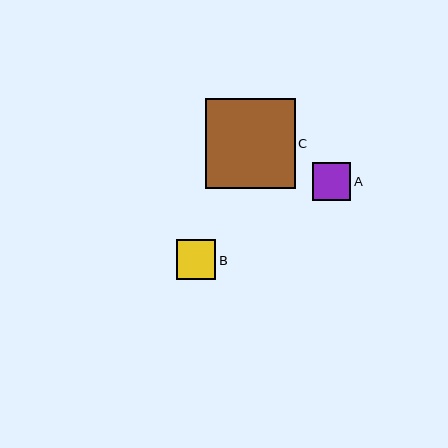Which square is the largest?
Square C is the largest with a size of approximately 90 pixels.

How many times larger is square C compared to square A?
Square C is approximately 2.4 times the size of square A.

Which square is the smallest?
Square A is the smallest with a size of approximately 38 pixels.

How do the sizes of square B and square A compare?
Square B and square A are approximately the same size.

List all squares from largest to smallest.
From largest to smallest: C, B, A.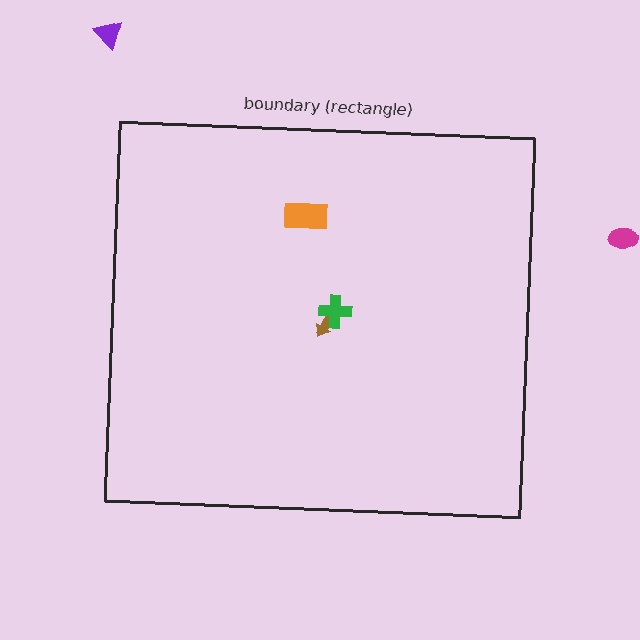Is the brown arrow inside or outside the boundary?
Inside.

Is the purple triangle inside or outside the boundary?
Outside.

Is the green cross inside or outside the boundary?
Inside.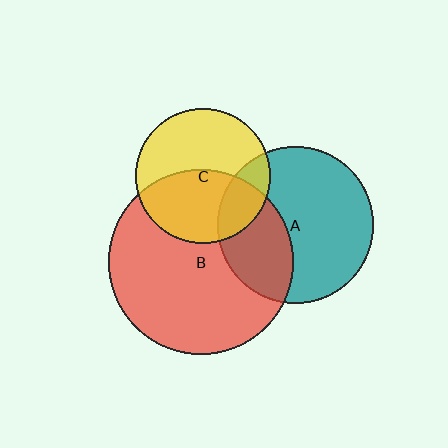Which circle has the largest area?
Circle B (red).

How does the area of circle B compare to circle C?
Approximately 1.9 times.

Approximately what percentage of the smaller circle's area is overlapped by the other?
Approximately 45%.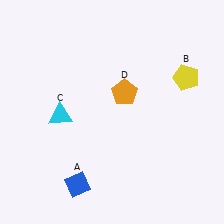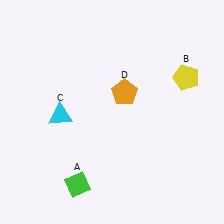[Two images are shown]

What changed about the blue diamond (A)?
In Image 1, A is blue. In Image 2, it changed to green.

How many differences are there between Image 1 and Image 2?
There is 1 difference between the two images.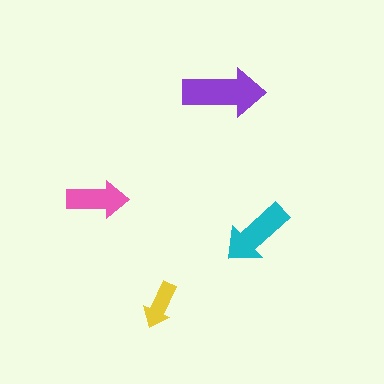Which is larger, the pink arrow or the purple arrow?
The purple one.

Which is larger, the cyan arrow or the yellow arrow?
The cyan one.